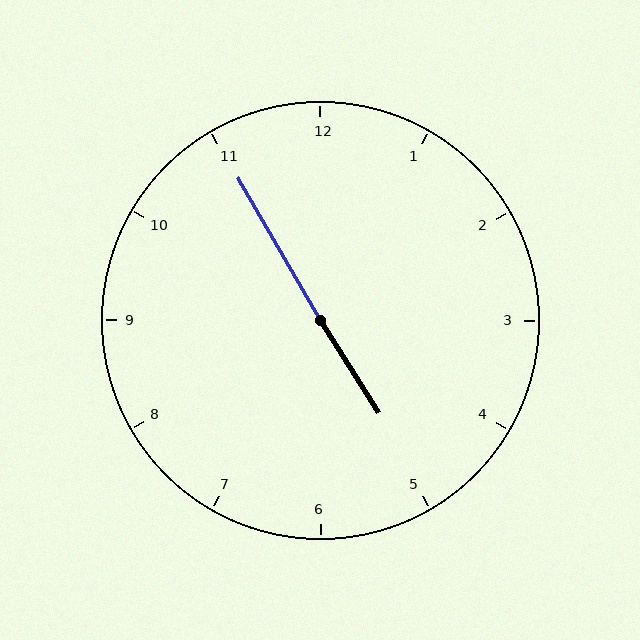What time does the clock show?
4:55.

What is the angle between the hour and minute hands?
Approximately 178 degrees.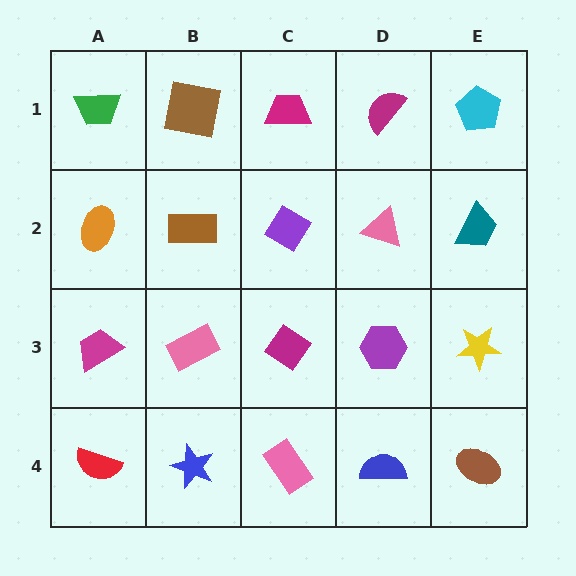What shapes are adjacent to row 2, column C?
A magenta trapezoid (row 1, column C), a magenta diamond (row 3, column C), a brown rectangle (row 2, column B), a pink triangle (row 2, column D).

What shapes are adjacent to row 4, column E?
A yellow star (row 3, column E), a blue semicircle (row 4, column D).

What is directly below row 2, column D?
A purple hexagon.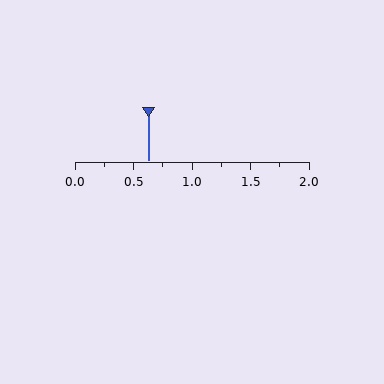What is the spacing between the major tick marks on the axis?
The major ticks are spaced 0.5 apart.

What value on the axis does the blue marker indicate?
The marker indicates approximately 0.62.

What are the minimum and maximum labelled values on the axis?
The axis runs from 0.0 to 2.0.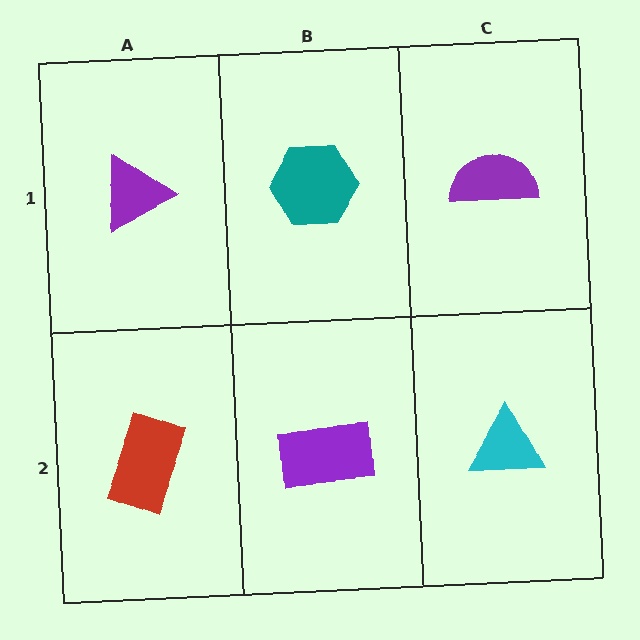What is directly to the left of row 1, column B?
A purple triangle.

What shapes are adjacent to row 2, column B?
A teal hexagon (row 1, column B), a red rectangle (row 2, column A), a cyan triangle (row 2, column C).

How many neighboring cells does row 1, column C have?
2.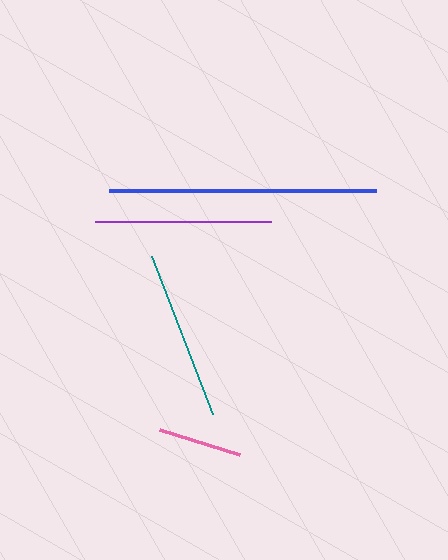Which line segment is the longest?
The blue line is the longest at approximately 267 pixels.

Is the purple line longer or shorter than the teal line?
The purple line is longer than the teal line.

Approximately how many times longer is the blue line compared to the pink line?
The blue line is approximately 3.2 times the length of the pink line.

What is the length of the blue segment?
The blue segment is approximately 267 pixels long.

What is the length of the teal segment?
The teal segment is approximately 169 pixels long.